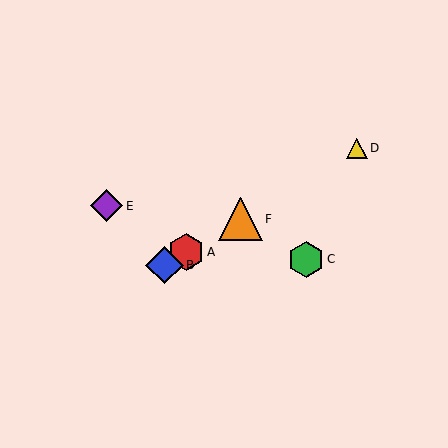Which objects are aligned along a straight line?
Objects A, B, D, F are aligned along a straight line.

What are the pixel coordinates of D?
Object D is at (357, 148).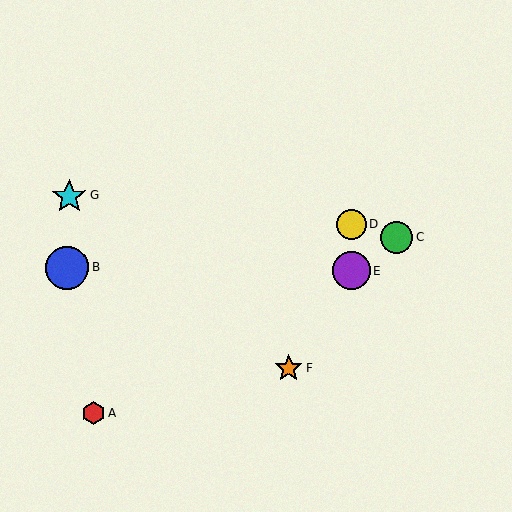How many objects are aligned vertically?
2 objects (D, E) are aligned vertically.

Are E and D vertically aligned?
Yes, both are at x≈351.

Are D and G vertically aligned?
No, D is at x≈351 and G is at x≈69.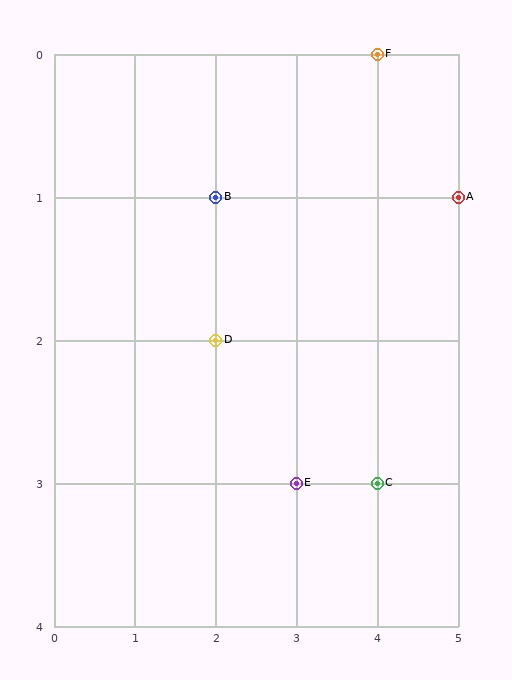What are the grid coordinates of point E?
Point E is at grid coordinates (3, 3).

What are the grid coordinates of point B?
Point B is at grid coordinates (2, 1).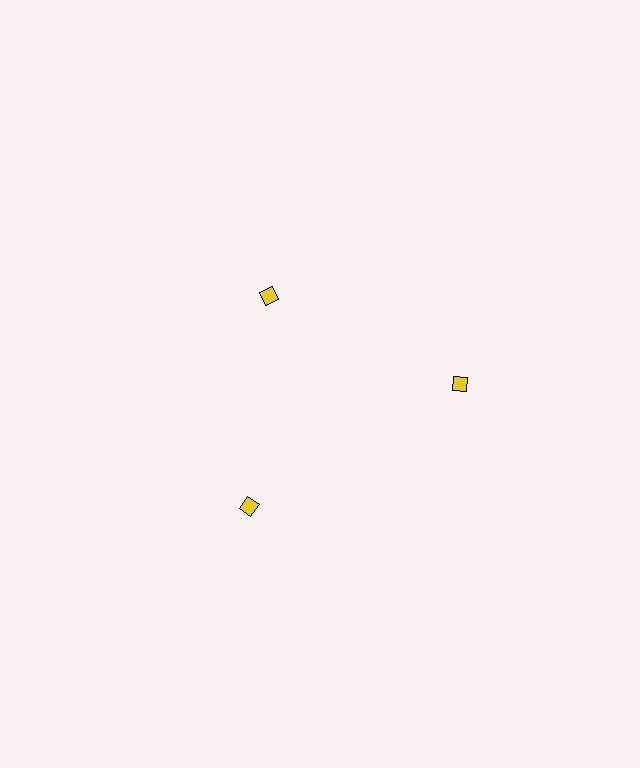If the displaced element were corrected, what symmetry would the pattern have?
It would have 3-fold rotational symmetry — the pattern would map onto itself every 120 degrees.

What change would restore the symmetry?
The symmetry would be restored by moving it outward, back onto the ring so that all 3 diamonds sit at equal angles and equal distance from the center.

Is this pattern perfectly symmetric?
No. The 3 yellow diamonds are arranged in a ring, but one element near the 11 o'clock position is pulled inward toward the center, breaking the 3-fold rotational symmetry.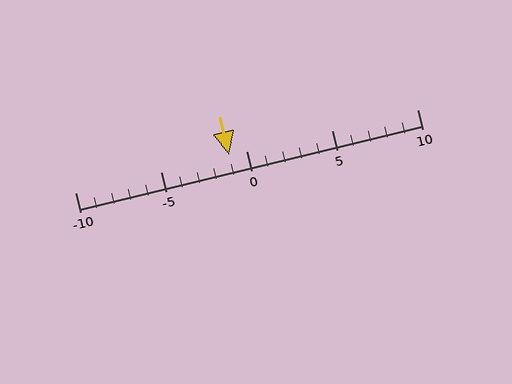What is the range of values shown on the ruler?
The ruler shows values from -10 to 10.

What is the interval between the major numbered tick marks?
The major tick marks are spaced 5 units apart.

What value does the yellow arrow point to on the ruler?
The yellow arrow points to approximately -1.